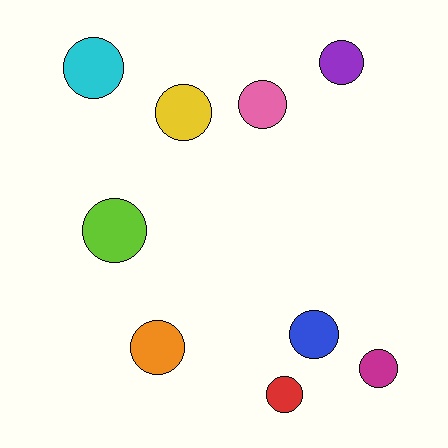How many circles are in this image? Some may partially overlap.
There are 9 circles.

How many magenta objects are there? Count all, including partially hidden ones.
There is 1 magenta object.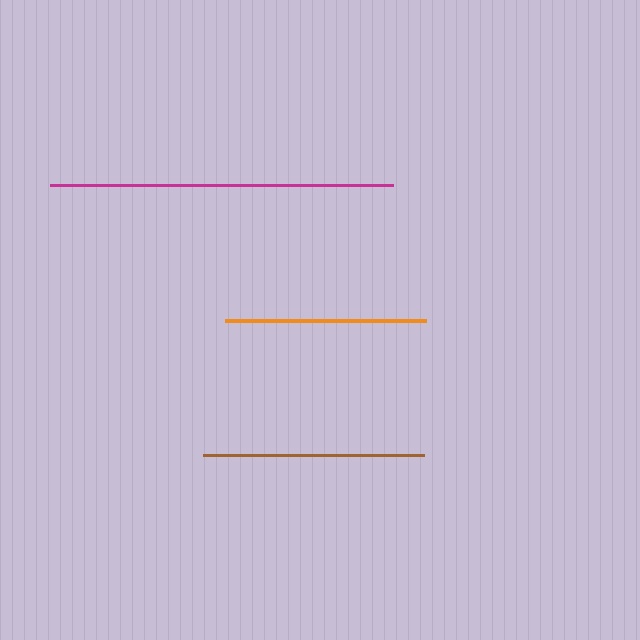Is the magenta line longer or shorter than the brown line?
The magenta line is longer than the brown line.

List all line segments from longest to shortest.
From longest to shortest: magenta, brown, orange.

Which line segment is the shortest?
The orange line is the shortest at approximately 201 pixels.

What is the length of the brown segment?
The brown segment is approximately 221 pixels long.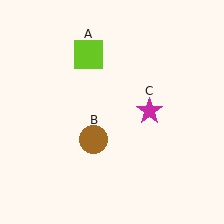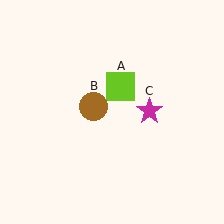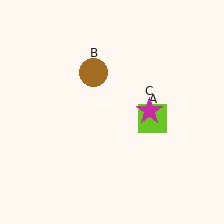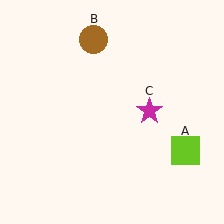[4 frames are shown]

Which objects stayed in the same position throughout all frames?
Magenta star (object C) remained stationary.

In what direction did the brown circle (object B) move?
The brown circle (object B) moved up.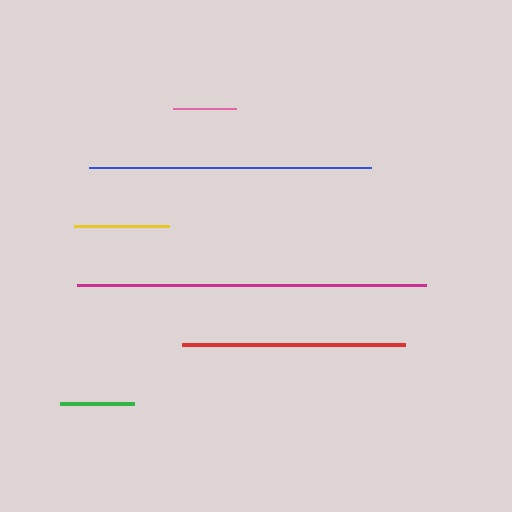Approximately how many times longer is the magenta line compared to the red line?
The magenta line is approximately 1.6 times the length of the red line.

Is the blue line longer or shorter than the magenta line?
The magenta line is longer than the blue line.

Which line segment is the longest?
The magenta line is the longest at approximately 349 pixels.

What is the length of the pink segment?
The pink segment is approximately 63 pixels long.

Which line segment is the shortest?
The pink line is the shortest at approximately 63 pixels.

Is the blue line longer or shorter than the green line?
The blue line is longer than the green line.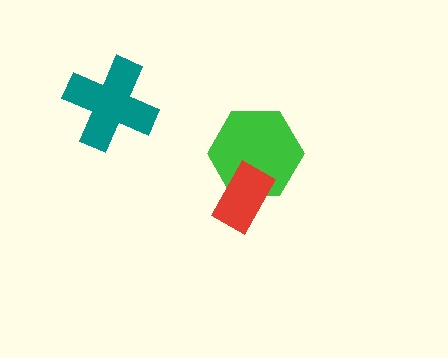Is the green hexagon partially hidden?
Yes, it is partially covered by another shape.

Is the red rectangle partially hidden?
No, no other shape covers it.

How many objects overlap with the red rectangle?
1 object overlaps with the red rectangle.